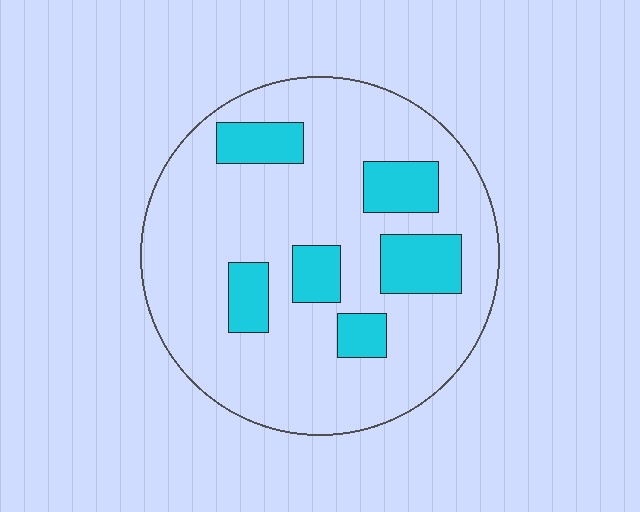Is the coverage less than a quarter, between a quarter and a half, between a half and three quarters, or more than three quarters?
Less than a quarter.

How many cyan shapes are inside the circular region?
6.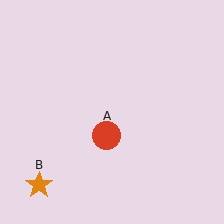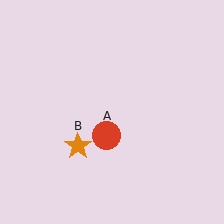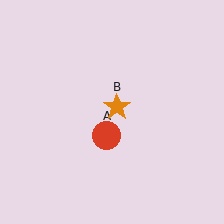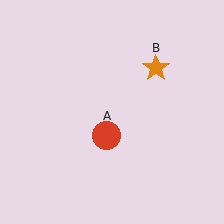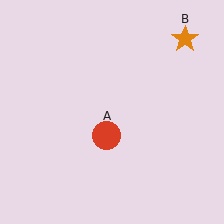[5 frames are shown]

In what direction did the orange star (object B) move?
The orange star (object B) moved up and to the right.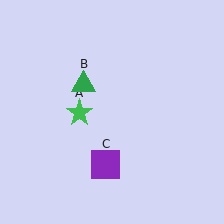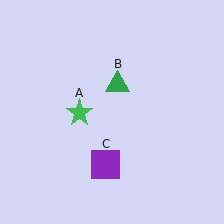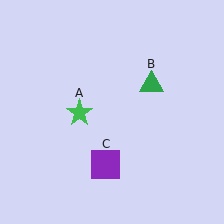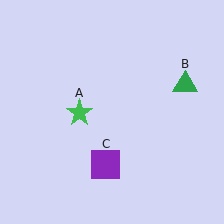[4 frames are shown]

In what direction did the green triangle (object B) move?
The green triangle (object B) moved right.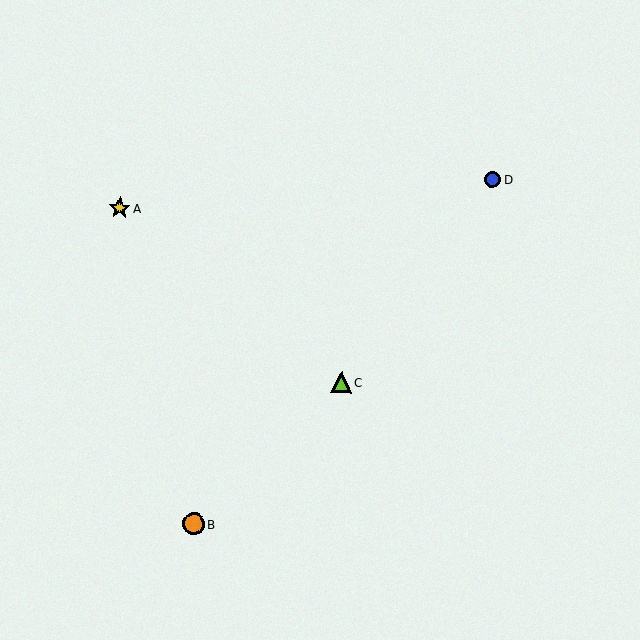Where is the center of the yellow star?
The center of the yellow star is at (120, 208).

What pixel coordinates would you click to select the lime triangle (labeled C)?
Click at (341, 382) to select the lime triangle C.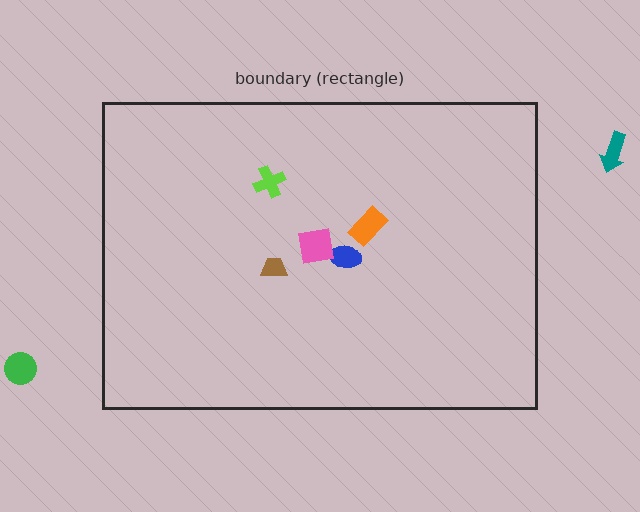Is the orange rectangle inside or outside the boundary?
Inside.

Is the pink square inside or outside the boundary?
Inside.